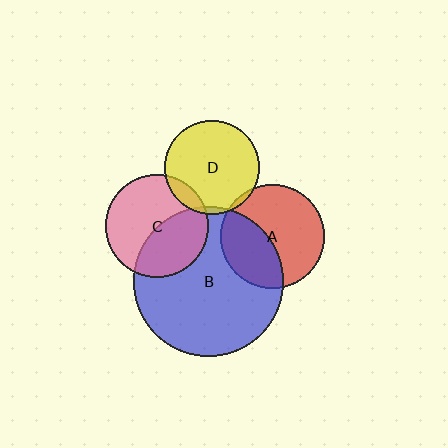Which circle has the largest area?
Circle B (blue).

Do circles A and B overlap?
Yes.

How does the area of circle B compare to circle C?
Approximately 2.1 times.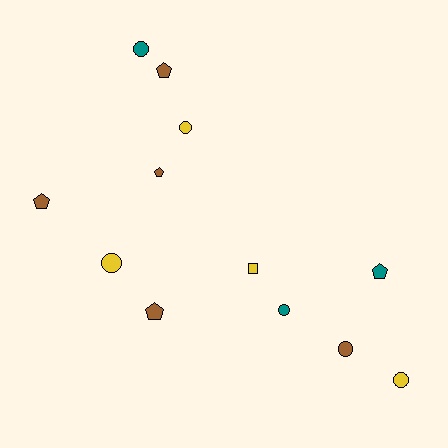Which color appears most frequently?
Brown, with 5 objects.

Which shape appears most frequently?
Circle, with 6 objects.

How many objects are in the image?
There are 12 objects.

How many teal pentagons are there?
There is 1 teal pentagon.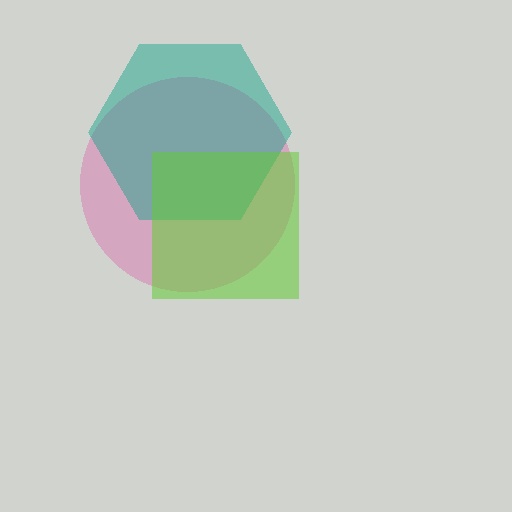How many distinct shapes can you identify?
There are 3 distinct shapes: a pink circle, a teal hexagon, a lime square.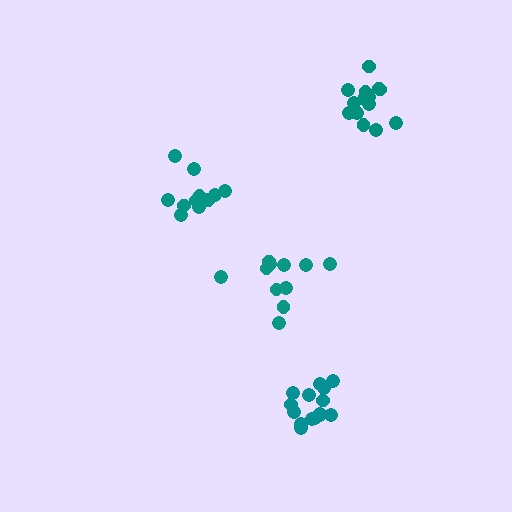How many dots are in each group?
Group 1: 11 dots, Group 2: 11 dots, Group 3: 14 dots, Group 4: 15 dots (51 total).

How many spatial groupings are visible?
There are 4 spatial groupings.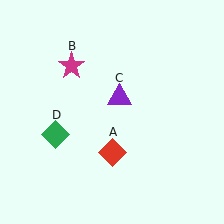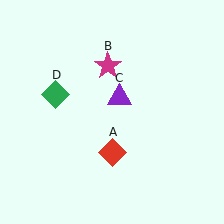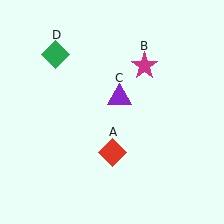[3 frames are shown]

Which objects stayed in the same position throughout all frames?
Red diamond (object A) and purple triangle (object C) remained stationary.